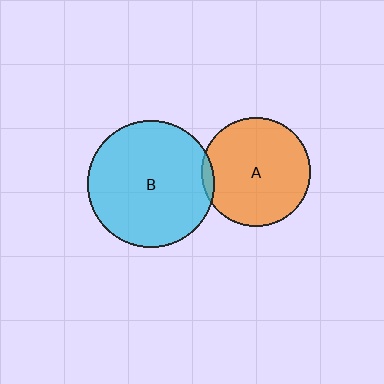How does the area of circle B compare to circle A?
Approximately 1.4 times.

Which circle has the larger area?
Circle B (cyan).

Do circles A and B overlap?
Yes.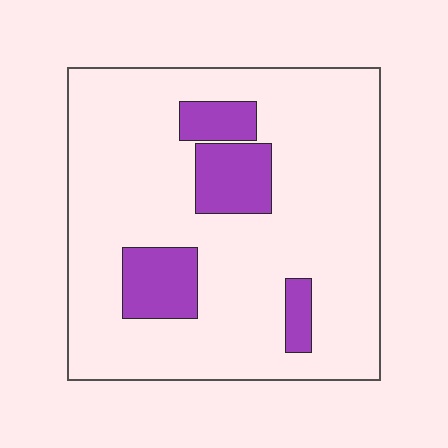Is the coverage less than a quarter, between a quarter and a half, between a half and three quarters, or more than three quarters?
Less than a quarter.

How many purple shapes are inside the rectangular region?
4.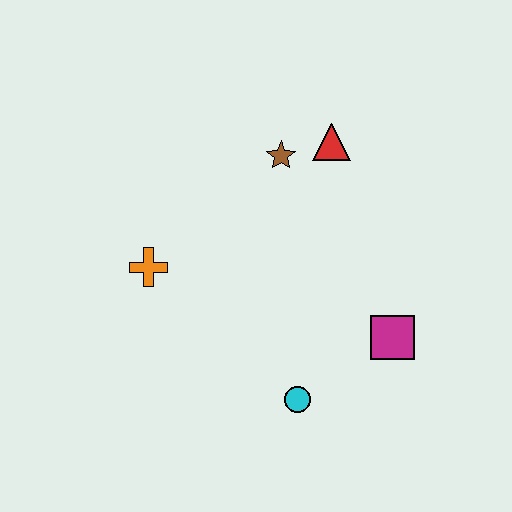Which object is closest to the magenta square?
The cyan circle is closest to the magenta square.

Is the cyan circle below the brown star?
Yes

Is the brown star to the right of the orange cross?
Yes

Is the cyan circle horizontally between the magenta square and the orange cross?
Yes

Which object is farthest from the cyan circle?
The red triangle is farthest from the cyan circle.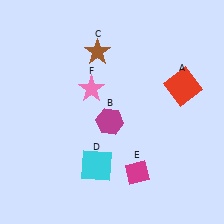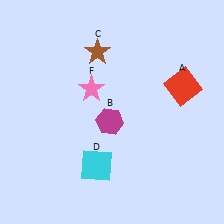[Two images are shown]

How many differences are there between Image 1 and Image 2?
There is 1 difference between the two images.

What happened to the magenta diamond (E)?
The magenta diamond (E) was removed in Image 2. It was in the bottom-right area of Image 1.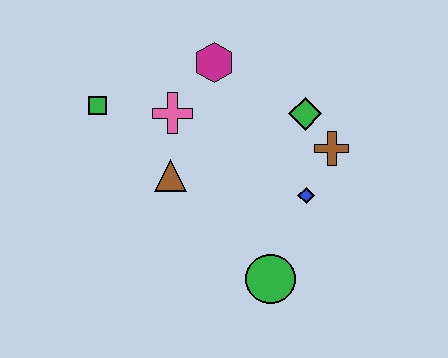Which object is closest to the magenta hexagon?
The pink cross is closest to the magenta hexagon.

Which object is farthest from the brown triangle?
The brown cross is farthest from the brown triangle.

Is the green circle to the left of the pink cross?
No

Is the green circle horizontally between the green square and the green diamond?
Yes